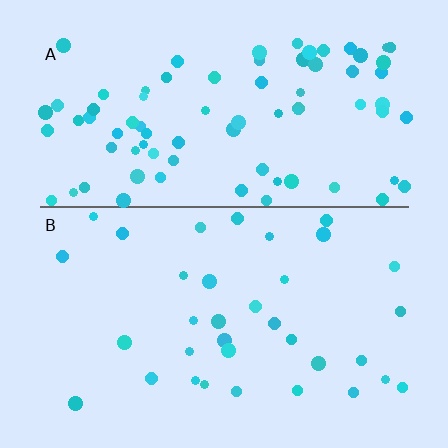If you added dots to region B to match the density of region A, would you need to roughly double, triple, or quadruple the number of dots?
Approximately double.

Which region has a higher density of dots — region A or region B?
A (the top).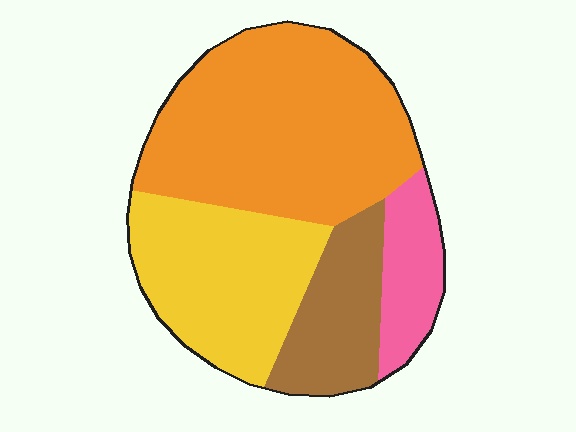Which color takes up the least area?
Pink, at roughly 10%.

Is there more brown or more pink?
Brown.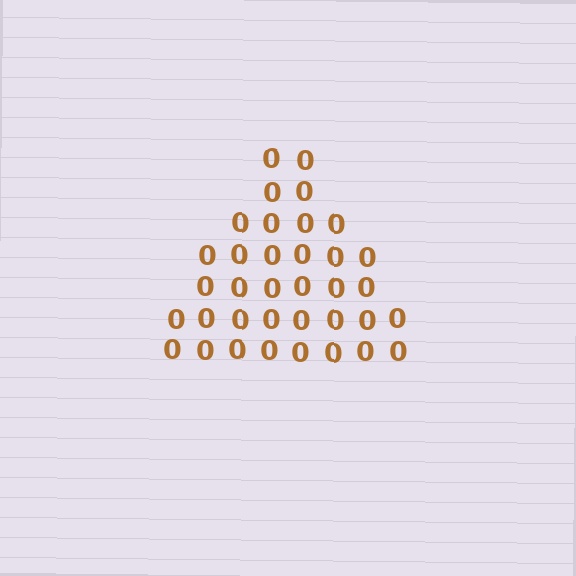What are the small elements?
The small elements are digit 0's.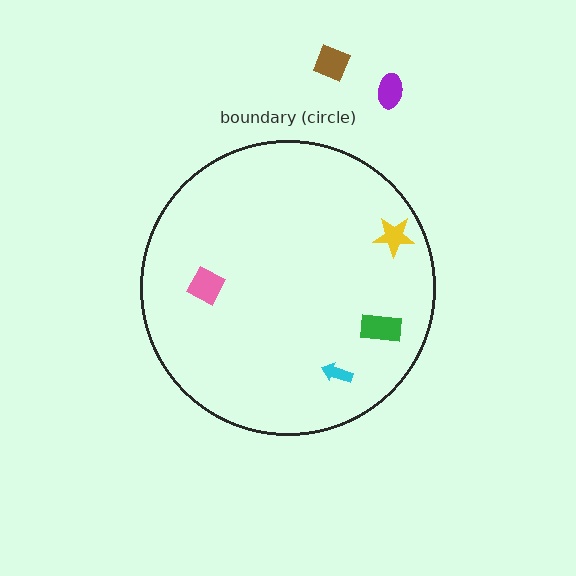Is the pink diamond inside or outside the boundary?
Inside.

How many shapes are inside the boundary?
4 inside, 2 outside.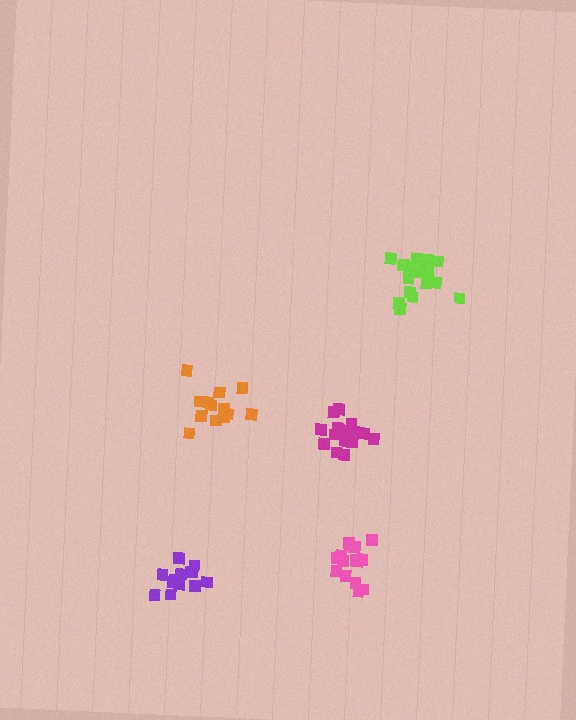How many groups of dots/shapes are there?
There are 5 groups.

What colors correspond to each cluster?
The clusters are colored: purple, orange, pink, magenta, lime.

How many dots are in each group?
Group 1: 14 dots, Group 2: 13 dots, Group 3: 15 dots, Group 4: 19 dots, Group 5: 19 dots (80 total).